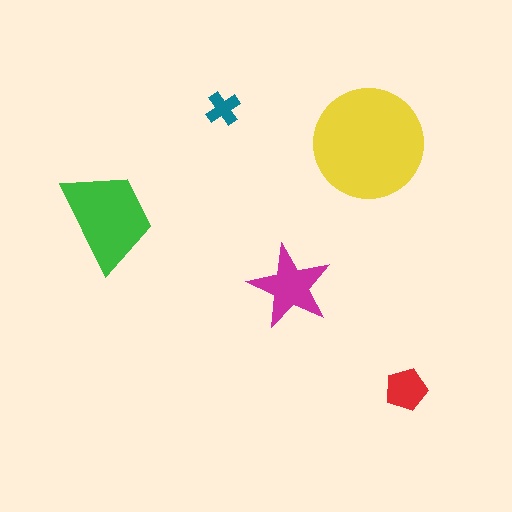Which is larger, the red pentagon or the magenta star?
The magenta star.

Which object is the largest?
The yellow circle.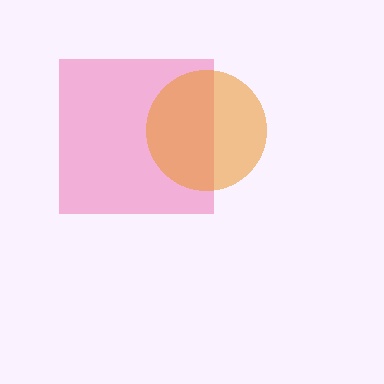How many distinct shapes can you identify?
There are 2 distinct shapes: a pink square, an orange circle.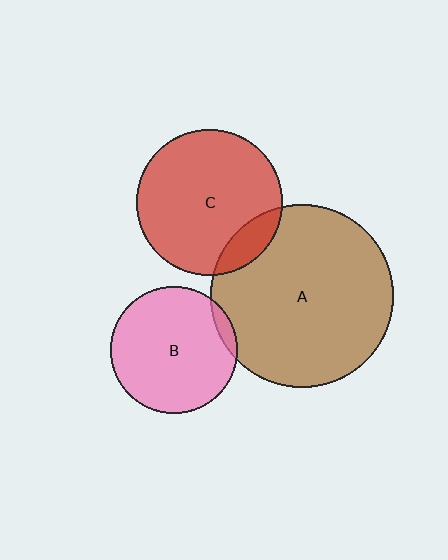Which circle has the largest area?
Circle A (brown).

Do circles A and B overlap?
Yes.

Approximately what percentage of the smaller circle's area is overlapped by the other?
Approximately 5%.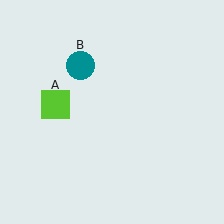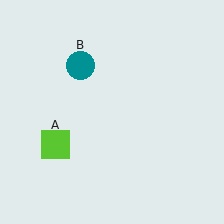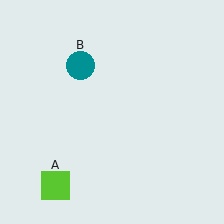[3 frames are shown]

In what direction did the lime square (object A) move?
The lime square (object A) moved down.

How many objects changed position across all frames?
1 object changed position: lime square (object A).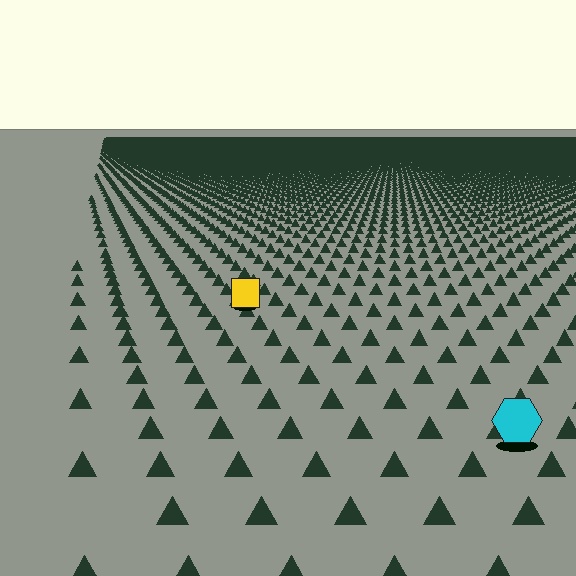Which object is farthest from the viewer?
The yellow square is farthest from the viewer. It appears smaller and the ground texture around it is denser.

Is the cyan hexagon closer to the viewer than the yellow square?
Yes. The cyan hexagon is closer — you can tell from the texture gradient: the ground texture is coarser near it.